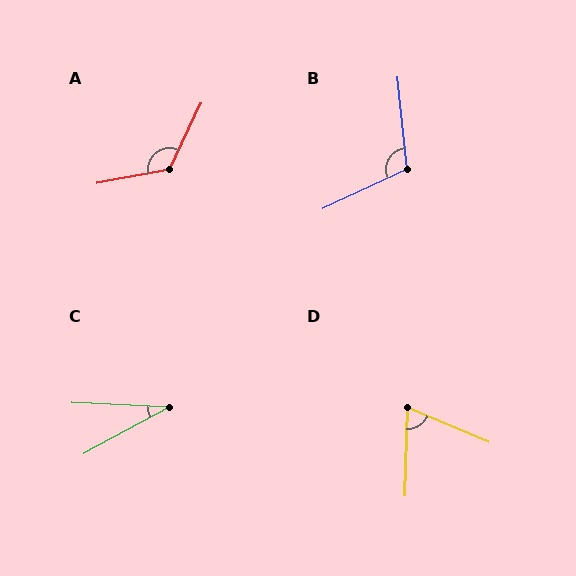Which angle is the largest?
A, at approximately 126 degrees.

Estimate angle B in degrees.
Approximately 109 degrees.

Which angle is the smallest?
C, at approximately 31 degrees.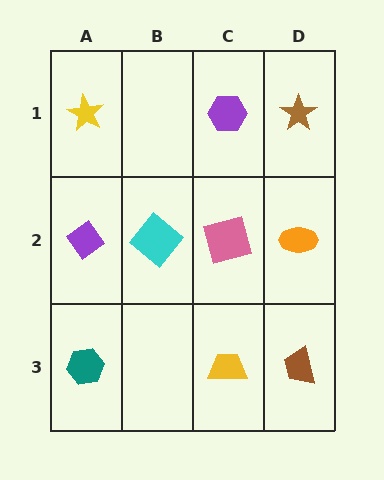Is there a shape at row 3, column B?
No, that cell is empty.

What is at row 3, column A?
A teal hexagon.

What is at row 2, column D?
An orange ellipse.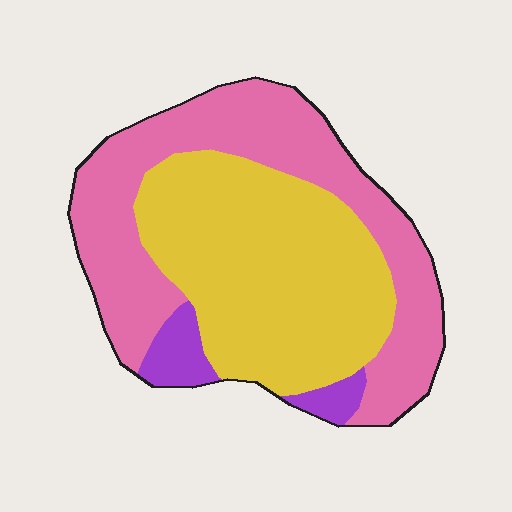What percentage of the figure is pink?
Pink covers 45% of the figure.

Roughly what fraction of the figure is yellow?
Yellow covers 48% of the figure.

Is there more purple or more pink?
Pink.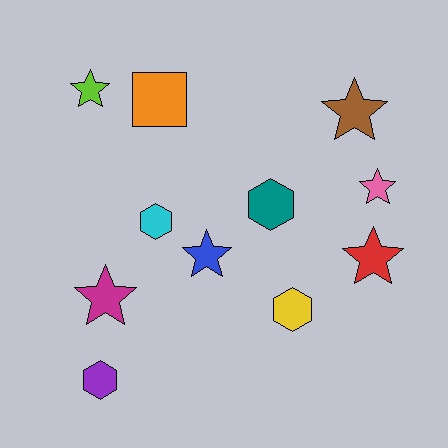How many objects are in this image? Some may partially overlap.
There are 11 objects.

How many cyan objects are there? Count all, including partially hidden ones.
There is 1 cyan object.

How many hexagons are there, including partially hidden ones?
There are 4 hexagons.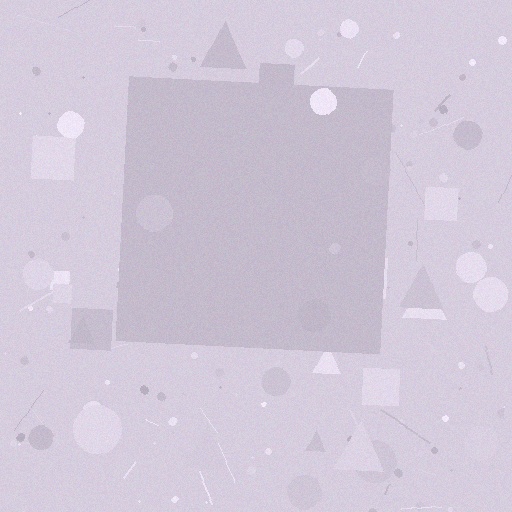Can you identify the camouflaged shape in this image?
The camouflaged shape is a square.